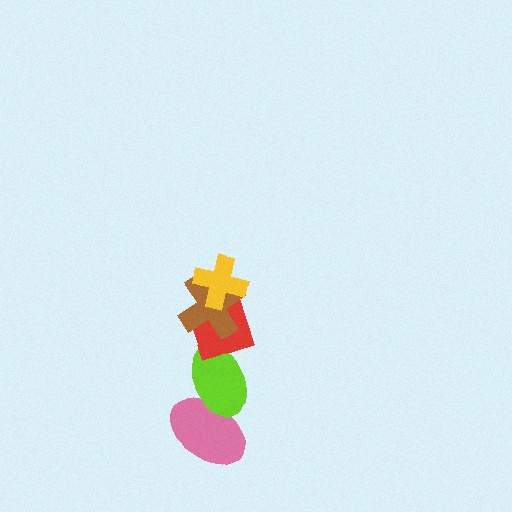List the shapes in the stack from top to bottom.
From top to bottom: the yellow cross, the brown cross, the red diamond, the lime ellipse, the pink ellipse.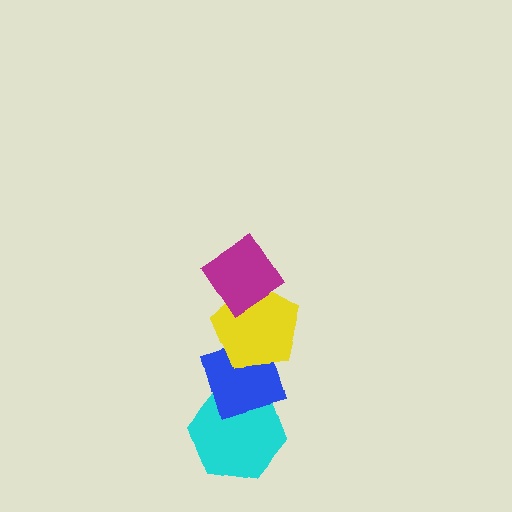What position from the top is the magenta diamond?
The magenta diamond is 1st from the top.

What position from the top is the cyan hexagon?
The cyan hexagon is 4th from the top.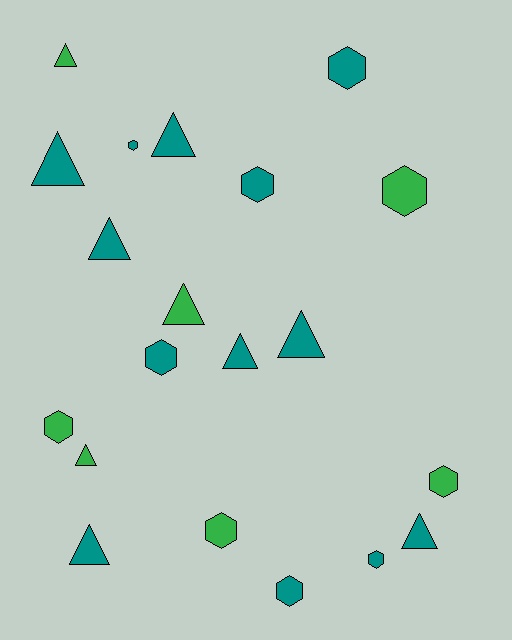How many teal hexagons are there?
There are 6 teal hexagons.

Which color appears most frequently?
Teal, with 13 objects.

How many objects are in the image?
There are 20 objects.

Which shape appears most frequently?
Hexagon, with 10 objects.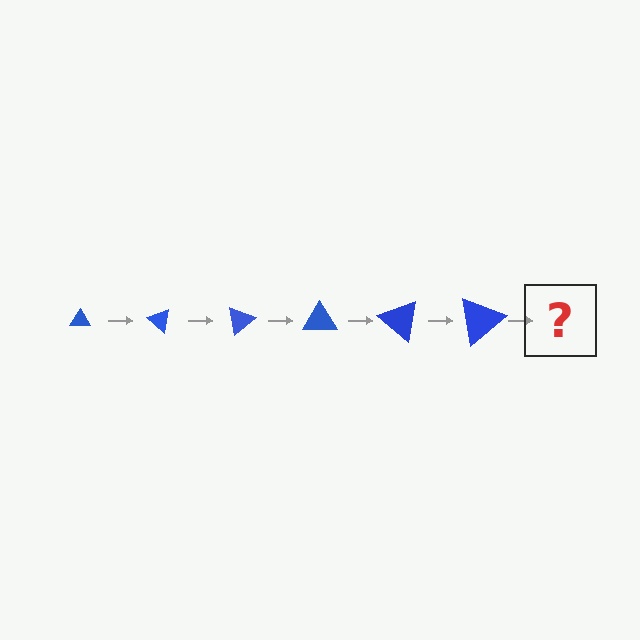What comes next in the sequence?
The next element should be a triangle, larger than the previous one and rotated 240 degrees from the start.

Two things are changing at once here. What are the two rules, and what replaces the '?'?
The two rules are that the triangle grows larger each step and it rotates 40 degrees each step. The '?' should be a triangle, larger than the previous one and rotated 240 degrees from the start.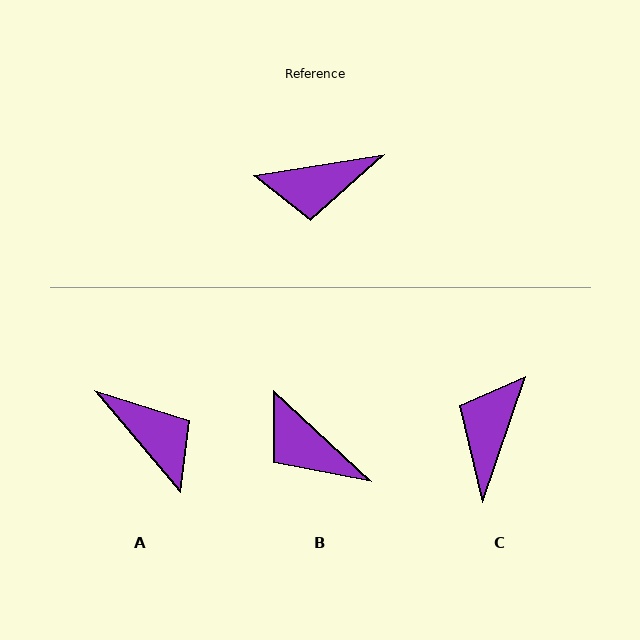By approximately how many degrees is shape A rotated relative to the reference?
Approximately 121 degrees counter-clockwise.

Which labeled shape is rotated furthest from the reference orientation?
A, about 121 degrees away.